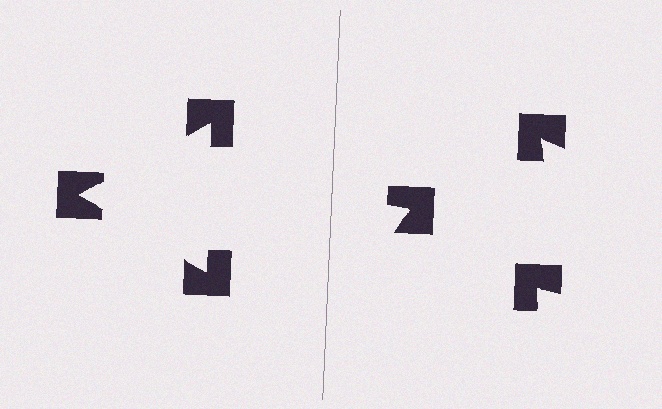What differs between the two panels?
The notched squares are positioned identically on both sides; only the wedge orientations differ. On the left they align to a triangle; on the right they are misaligned.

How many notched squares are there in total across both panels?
6 — 3 on each side.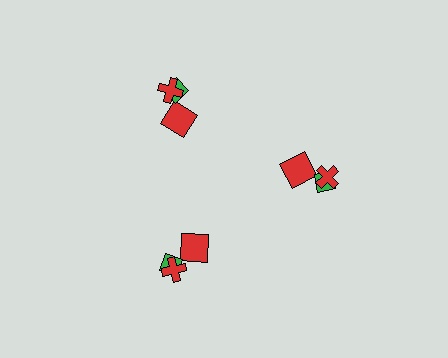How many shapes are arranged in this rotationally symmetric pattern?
There are 9 shapes, arranged in 3 groups of 3.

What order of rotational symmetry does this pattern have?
This pattern has 3-fold rotational symmetry.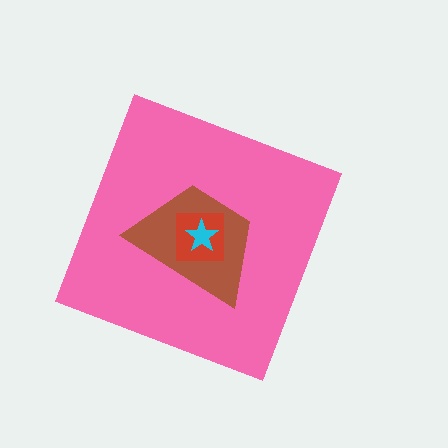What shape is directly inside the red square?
The cyan star.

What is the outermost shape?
The pink diamond.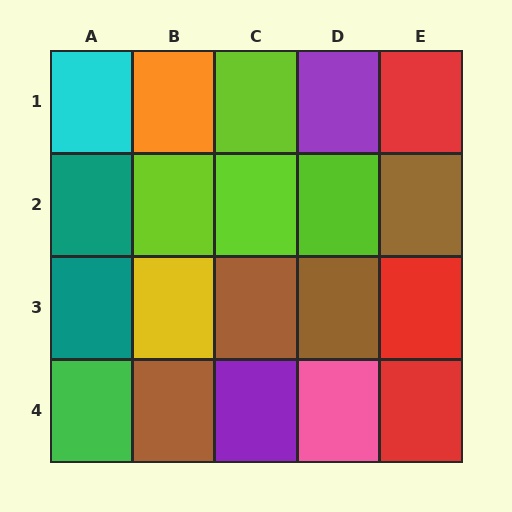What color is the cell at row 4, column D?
Pink.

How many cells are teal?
2 cells are teal.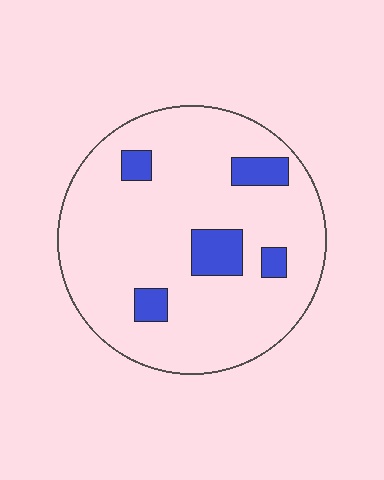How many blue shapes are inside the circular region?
5.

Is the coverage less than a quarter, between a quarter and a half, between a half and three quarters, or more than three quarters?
Less than a quarter.